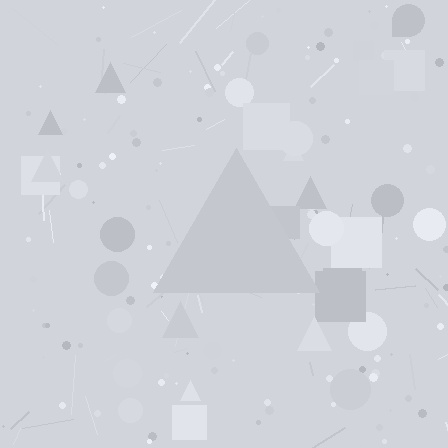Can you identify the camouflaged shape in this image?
The camouflaged shape is a triangle.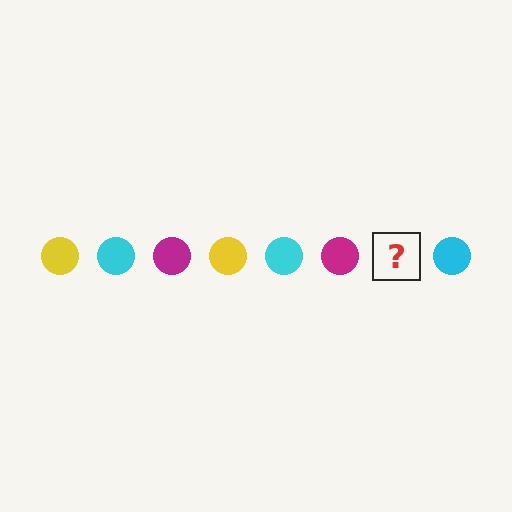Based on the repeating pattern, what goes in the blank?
The blank should be a yellow circle.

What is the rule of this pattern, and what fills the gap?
The rule is that the pattern cycles through yellow, cyan, magenta circles. The gap should be filled with a yellow circle.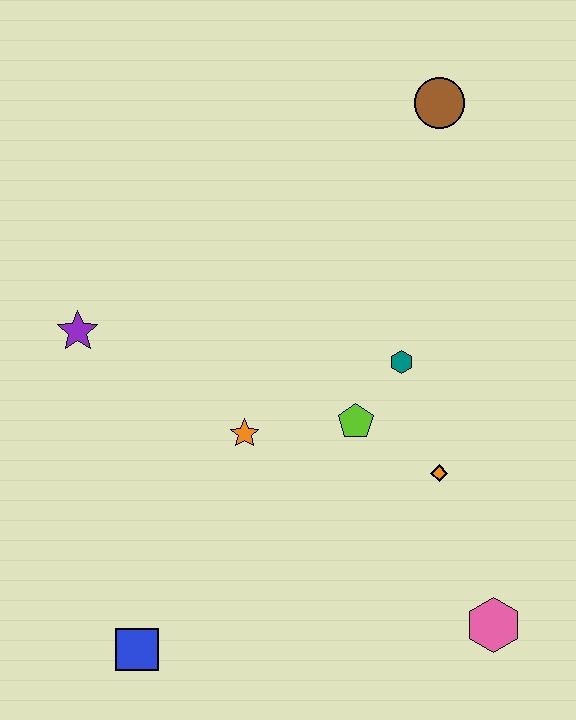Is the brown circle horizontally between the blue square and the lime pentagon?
No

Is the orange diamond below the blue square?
No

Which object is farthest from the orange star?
The brown circle is farthest from the orange star.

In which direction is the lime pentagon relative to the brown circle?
The lime pentagon is below the brown circle.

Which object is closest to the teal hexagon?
The lime pentagon is closest to the teal hexagon.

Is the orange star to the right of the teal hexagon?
No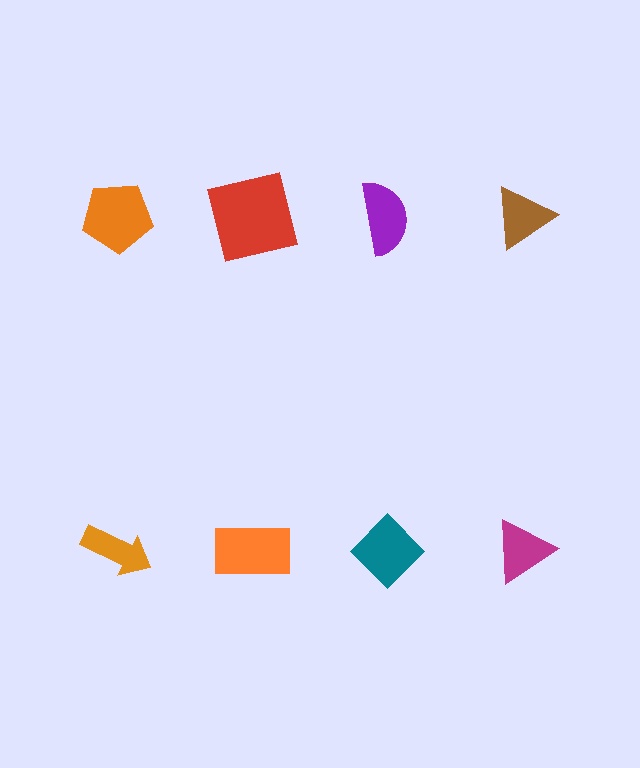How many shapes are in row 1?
4 shapes.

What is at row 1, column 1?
An orange pentagon.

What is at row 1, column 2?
A red square.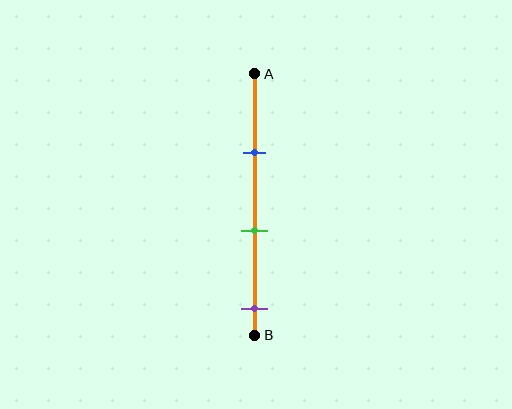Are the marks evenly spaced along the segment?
Yes, the marks are approximately evenly spaced.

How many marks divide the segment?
There are 3 marks dividing the segment.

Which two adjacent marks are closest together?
The blue and green marks are the closest adjacent pair.